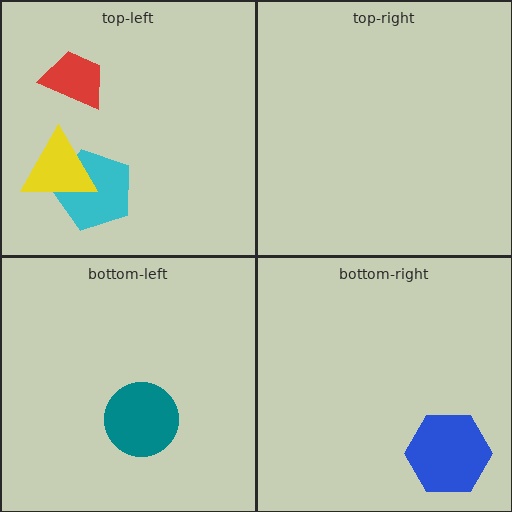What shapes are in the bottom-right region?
The blue hexagon.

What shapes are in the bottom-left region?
The teal circle.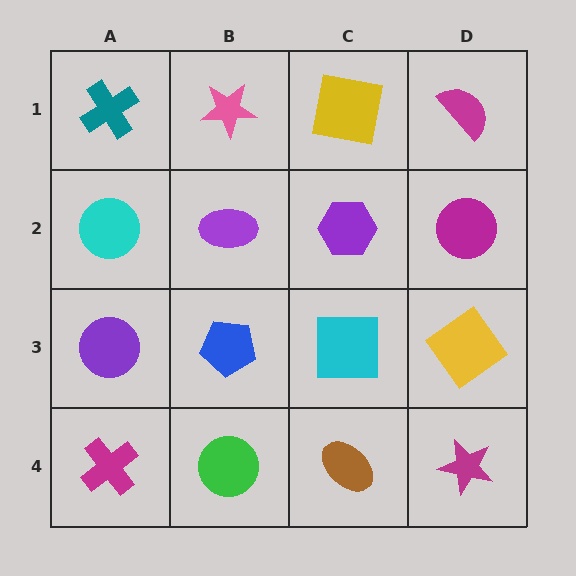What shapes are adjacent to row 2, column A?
A teal cross (row 1, column A), a purple circle (row 3, column A), a purple ellipse (row 2, column B).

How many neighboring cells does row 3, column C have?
4.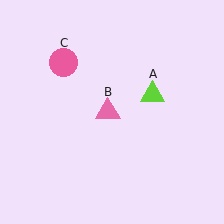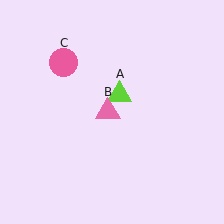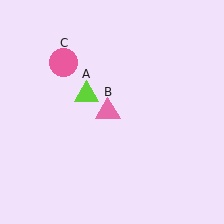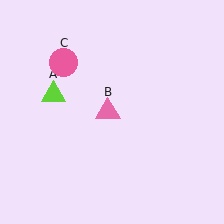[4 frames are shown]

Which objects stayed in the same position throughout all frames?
Pink triangle (object B) and pink circle (object C) remained stationary.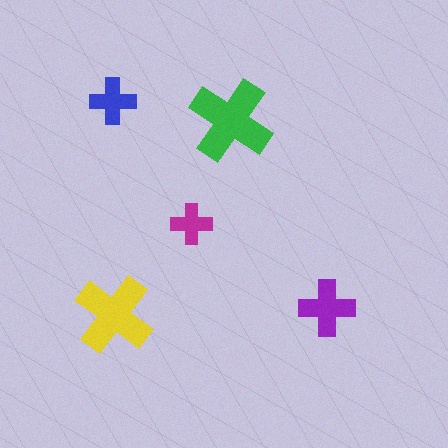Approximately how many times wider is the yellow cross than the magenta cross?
About 2 times wider.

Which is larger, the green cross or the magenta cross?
The green one.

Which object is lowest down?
The yellow cross is bottommost.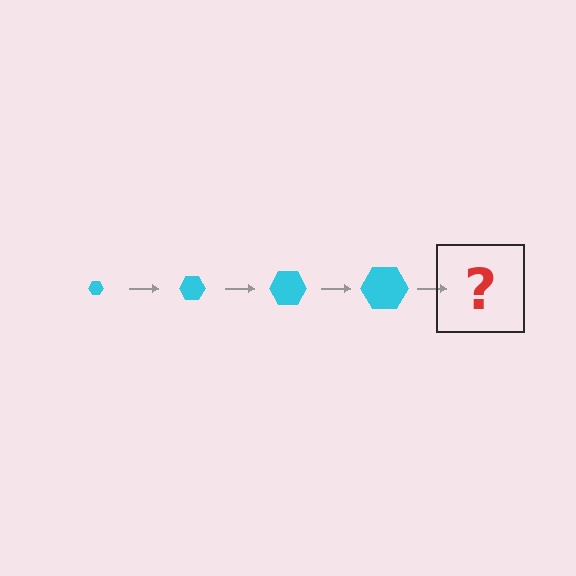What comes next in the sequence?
The next element should be a cyan hexagon, larger than the previous one.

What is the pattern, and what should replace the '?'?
The pattern is that the hexagon gets progressively larger each step. The '?' should be a cyan hexagon, larger than the previous one.